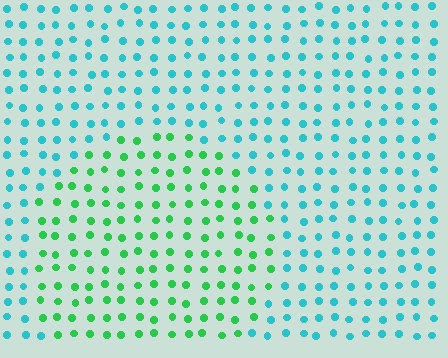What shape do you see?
I see a circle.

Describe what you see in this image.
The image is filled with small cyan elements in a uniform arrangement. A circle-shaped region is visible where the elements are tinted to a slightly different hue, forming a subtle color boundary.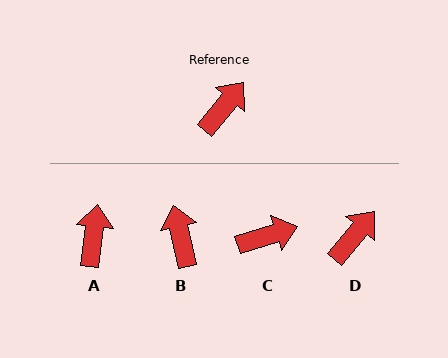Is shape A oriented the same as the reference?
No, it is off by about 32 degrees.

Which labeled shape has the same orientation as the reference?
D.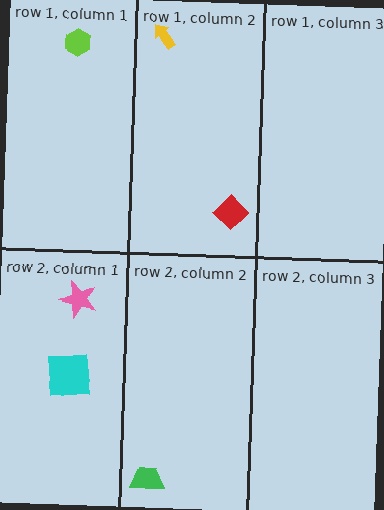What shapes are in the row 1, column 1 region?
The lime hexagon.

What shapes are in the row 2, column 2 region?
The green trapezoid.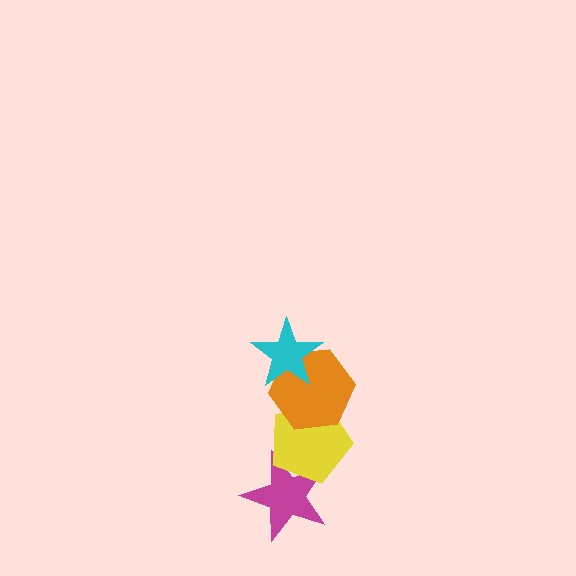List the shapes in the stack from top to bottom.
From top to bottom: the cyan star, the orange hexagon, the yellow pentagon, the magenta star.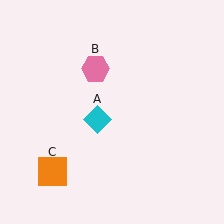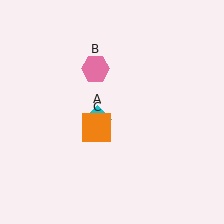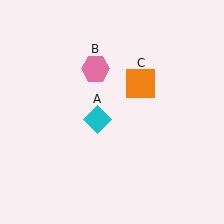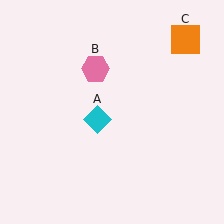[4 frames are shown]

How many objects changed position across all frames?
1 object changed position: orange square (object C).